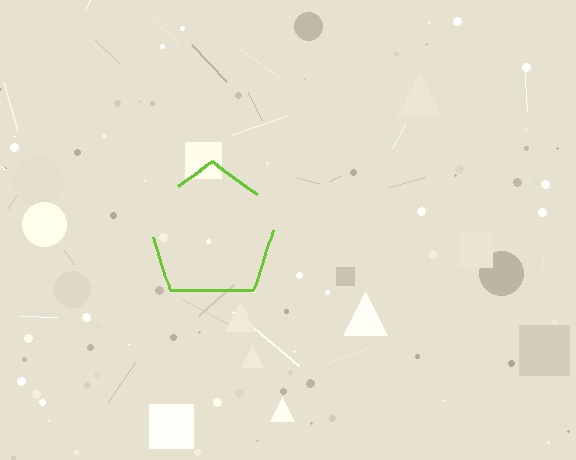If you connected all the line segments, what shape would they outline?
They would outline a pentagon.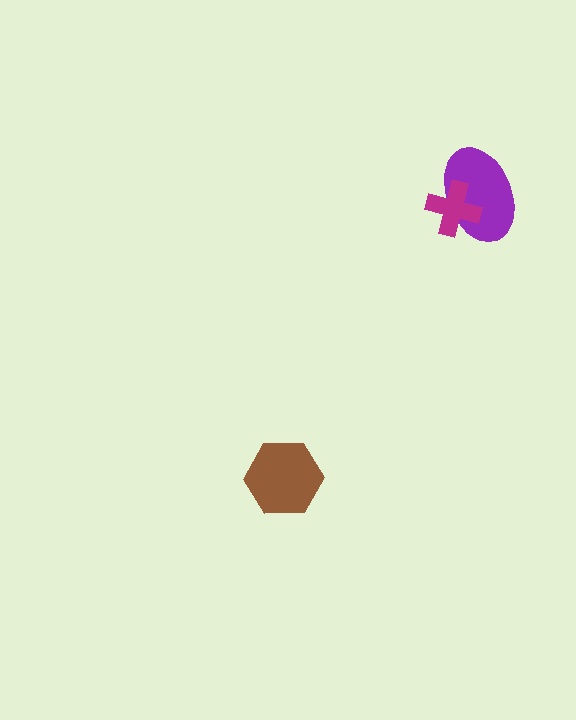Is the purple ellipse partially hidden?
Yes, it is partially covered by another shape.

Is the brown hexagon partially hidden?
No, no other shape covers it.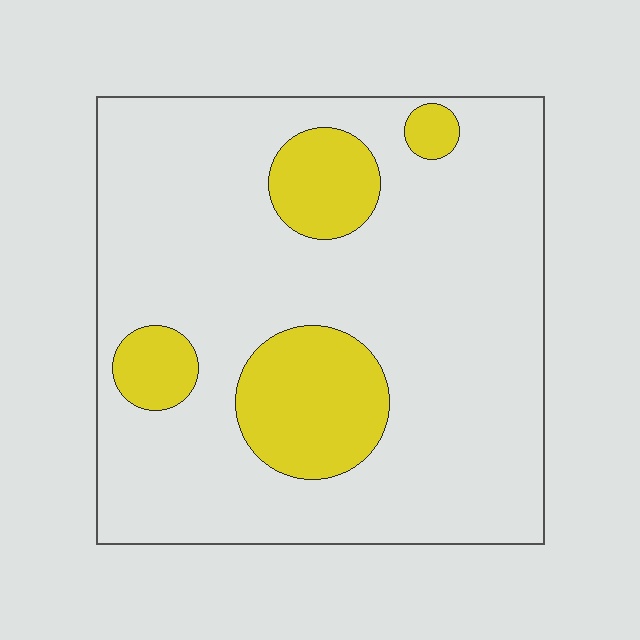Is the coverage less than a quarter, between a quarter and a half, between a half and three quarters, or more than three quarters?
Less than a quarter.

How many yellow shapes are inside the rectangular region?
4.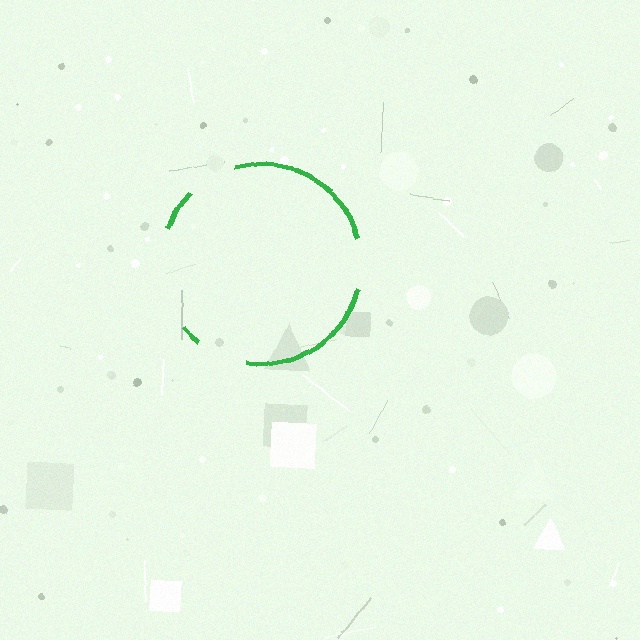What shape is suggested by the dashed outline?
The dashed outline suggests a circle.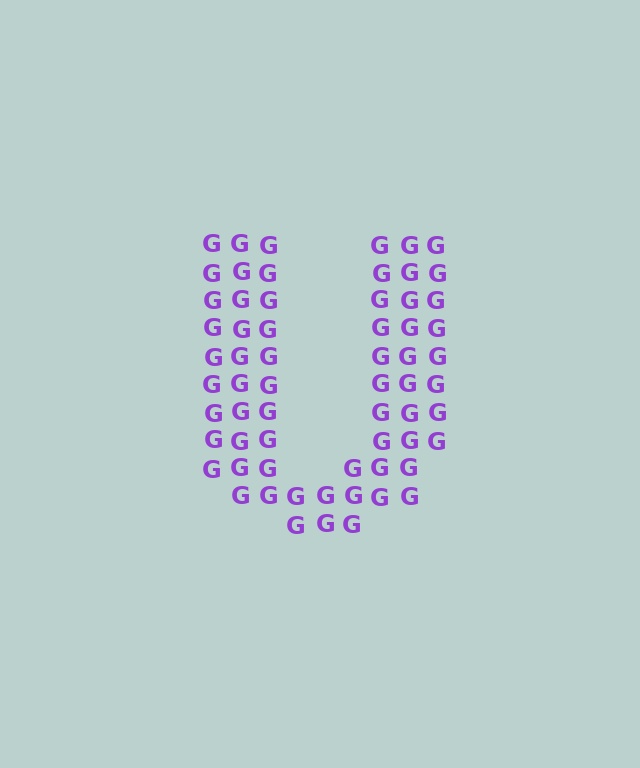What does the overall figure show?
The overall figure shows the letter U.